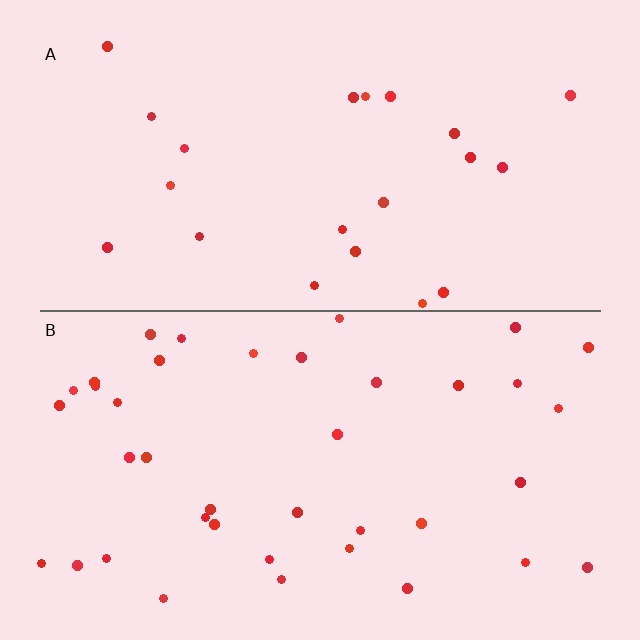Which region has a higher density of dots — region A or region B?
B (the bottom).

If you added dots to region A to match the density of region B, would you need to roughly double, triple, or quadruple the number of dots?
Approximately double.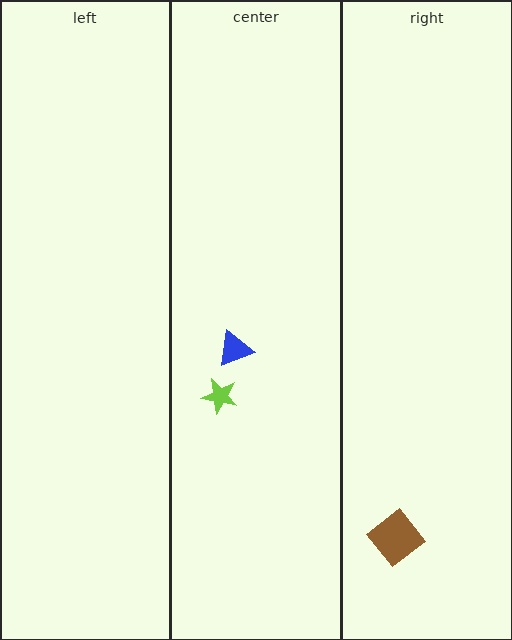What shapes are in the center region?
The blue triangle, the lime star.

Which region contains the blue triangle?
The center region.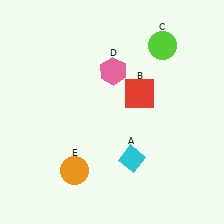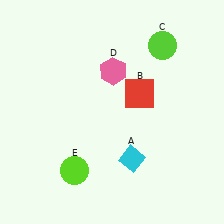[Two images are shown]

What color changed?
The circle (E) changed from orange in Image 1 to lime in Image 2.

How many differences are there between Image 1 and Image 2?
There is 1 difference between the two images.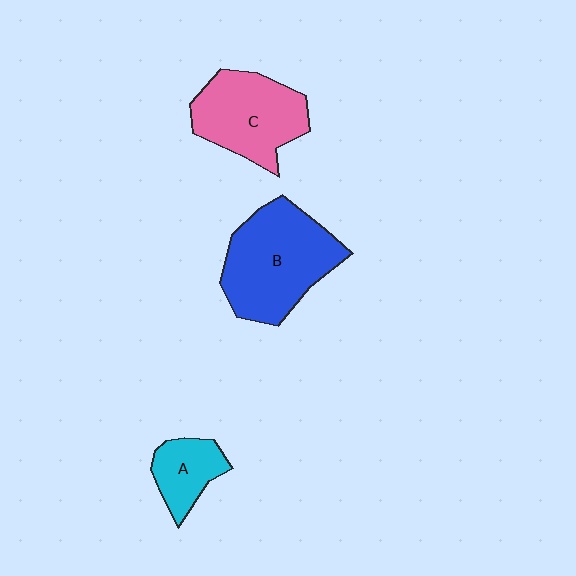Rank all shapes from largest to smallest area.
From largest to smallest: B (blue), C (pink), A (cyan).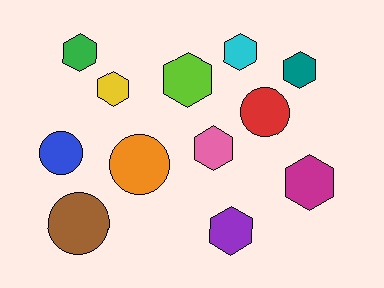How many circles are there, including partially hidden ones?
There are 4 circles.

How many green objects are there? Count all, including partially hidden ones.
There is 1 green object.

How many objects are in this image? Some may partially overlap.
There are 12 objects.